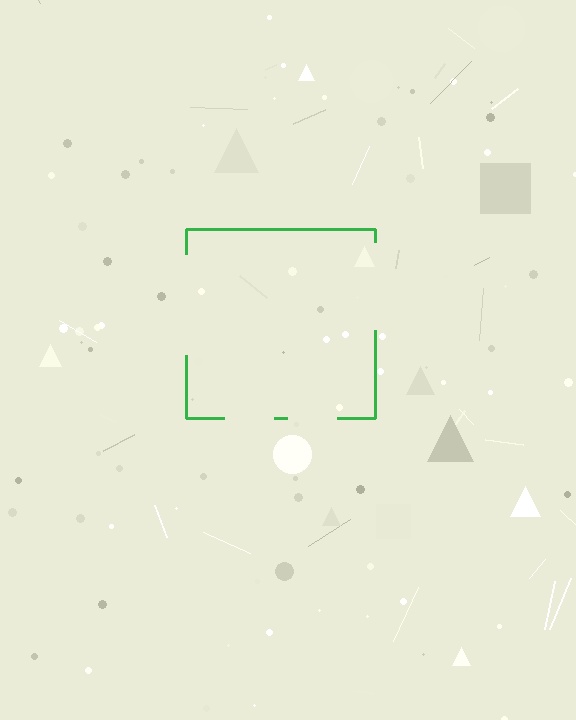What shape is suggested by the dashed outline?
The dashed outline suggests a square.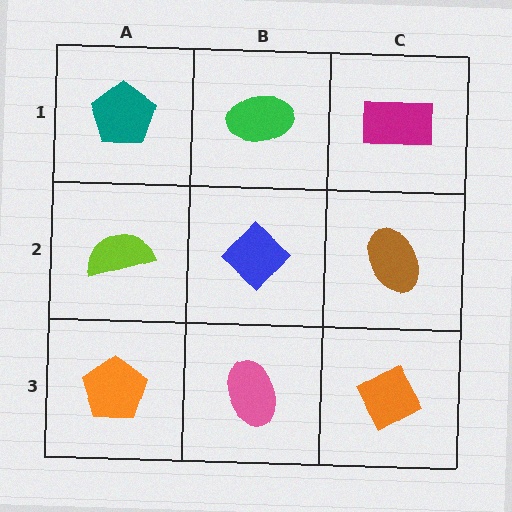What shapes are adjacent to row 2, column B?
A green ellipse (row 1, column B), a pink ellipse (row 3, column B), a lime semicircle (row 2, column A), a brown ellipse (row 2, column C).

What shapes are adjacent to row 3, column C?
A brown ellipse (row 2, column C), a pink ellipse (row 3, column B).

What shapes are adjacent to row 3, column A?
A lime semicircle (row 2, column A), a pink ellipse (row 3, column B).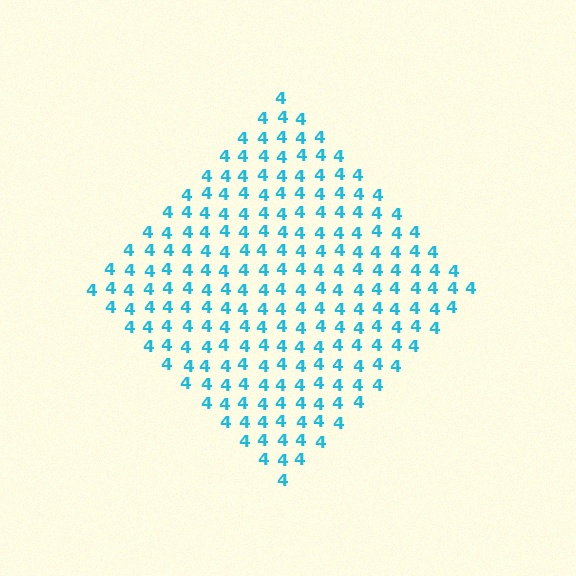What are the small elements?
The small elements are digit 4's.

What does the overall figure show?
The overall figure shows a diamond.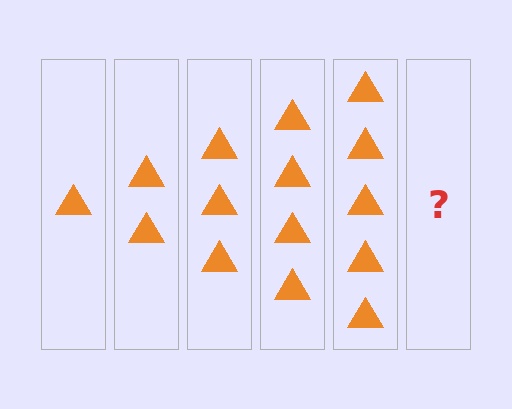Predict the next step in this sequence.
The next step is 6 triangles.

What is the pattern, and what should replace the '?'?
The pattern is that each step adds one more triangle. The '?' should be 6 triangles.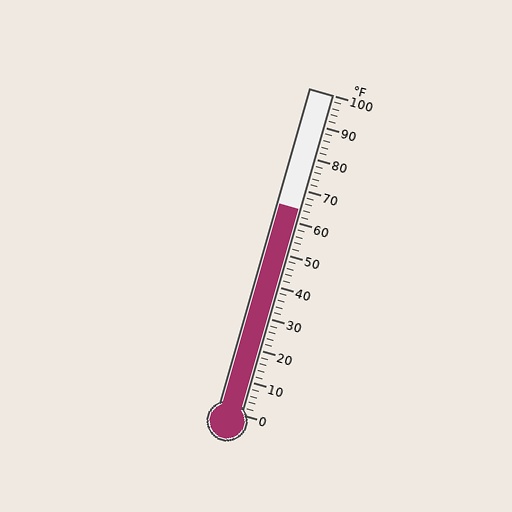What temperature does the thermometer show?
The thermometer shows approximately 64°F.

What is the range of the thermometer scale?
The thermometer scale ranges from 0°F to 100°F.